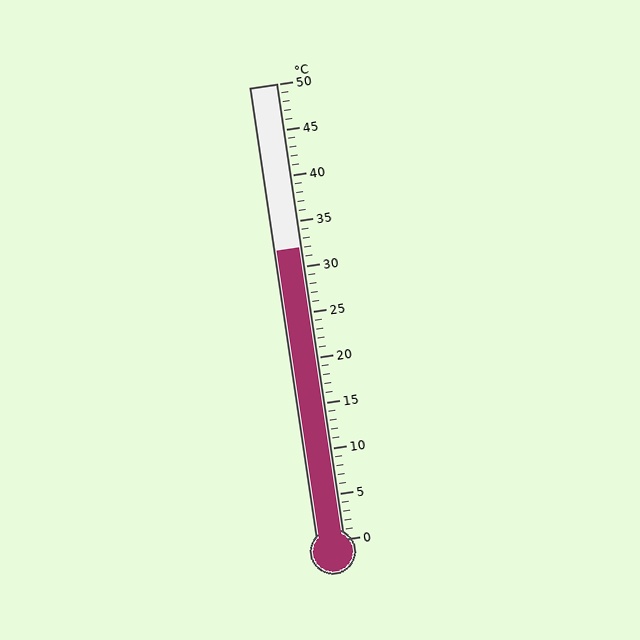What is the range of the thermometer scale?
The thermometer scale ranges from 0°C to 50°C.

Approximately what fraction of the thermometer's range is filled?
The thermometer is filled to approximately 65% of its range.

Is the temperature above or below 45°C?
The temperature is below 45°C.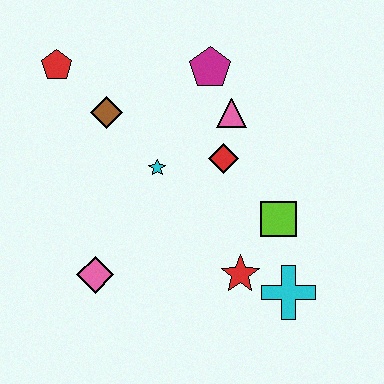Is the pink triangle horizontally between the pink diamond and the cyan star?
No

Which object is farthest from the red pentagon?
The cyan cross is farthest from the red pentagon.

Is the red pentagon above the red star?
Yes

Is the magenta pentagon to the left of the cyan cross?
Yes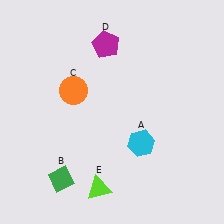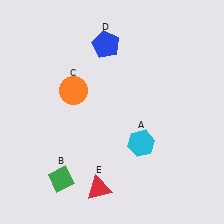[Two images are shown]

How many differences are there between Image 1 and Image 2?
There are 2 differences between the two images.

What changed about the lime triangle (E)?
In Image 1, E is lime. In Image 2, it changed to red.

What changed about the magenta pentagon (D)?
In Image 1, D is magenta. In Image 2, it changed to blue.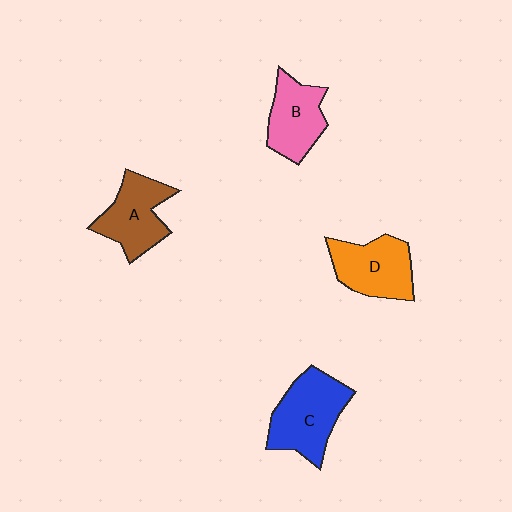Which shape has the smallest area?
Shape B (pink).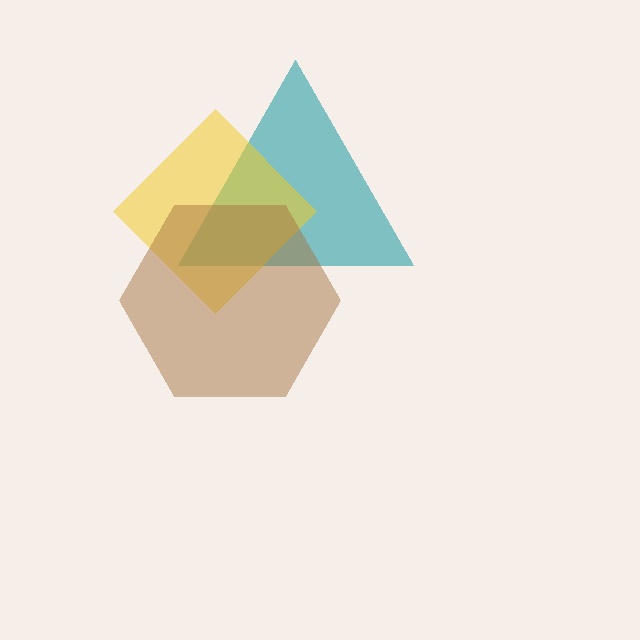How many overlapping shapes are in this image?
There are 3 overlapping shapes in the image.